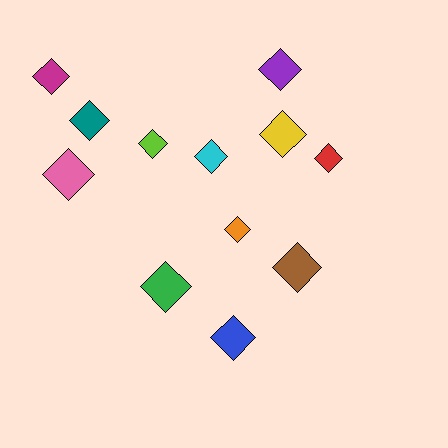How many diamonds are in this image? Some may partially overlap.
There are 12 diamonds.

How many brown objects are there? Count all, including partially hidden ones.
There is 1 brown object.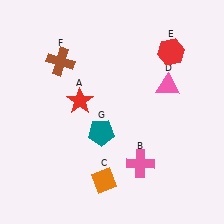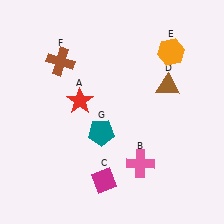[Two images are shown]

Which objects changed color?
C changed from orange to magenta. D changed from pink to brown. E changed from red to orange.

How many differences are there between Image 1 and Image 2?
There are 3 differences between the two images.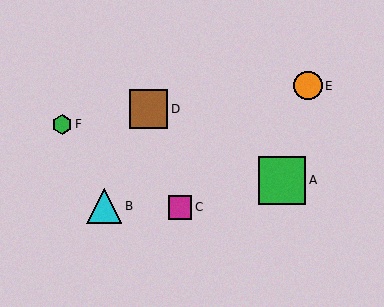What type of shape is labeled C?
Shape C is a magenta square.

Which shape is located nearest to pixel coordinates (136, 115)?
The brown square (labeled D) at (149, 109) is nearest to that location.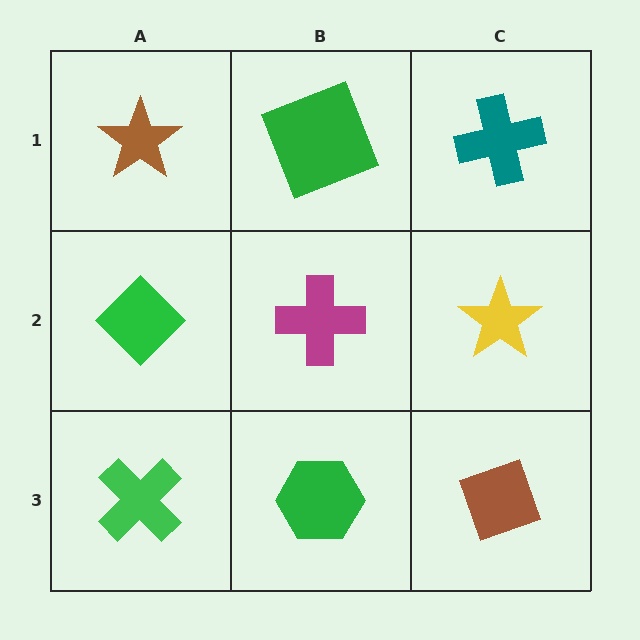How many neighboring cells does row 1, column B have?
3.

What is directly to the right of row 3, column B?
A brown diamond.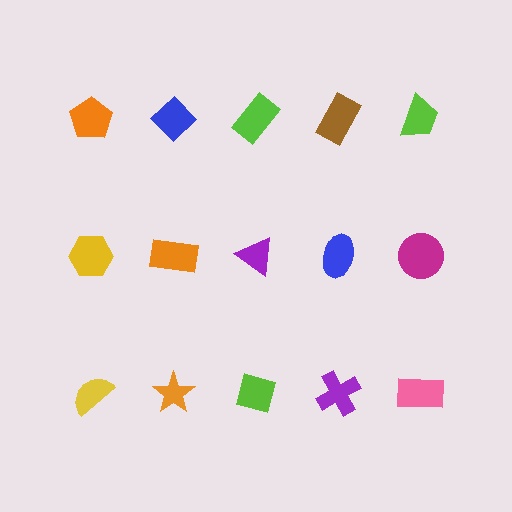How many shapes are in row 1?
5 shapes.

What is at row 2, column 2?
An orange rectangle.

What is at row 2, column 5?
A magenta circle.